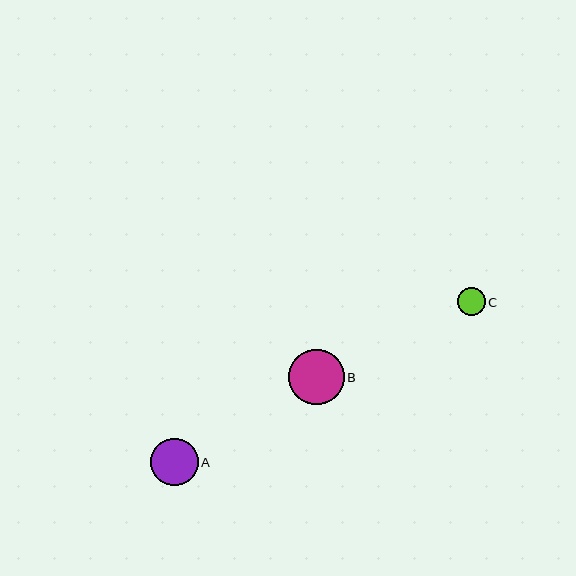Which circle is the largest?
Circle B is the largest with a size of approximately 55 pixels.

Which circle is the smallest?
Circle C is the smallest with a size of approximately 28 pixels.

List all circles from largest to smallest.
From largest to smallest: B, A, C.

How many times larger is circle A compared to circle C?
Circle A is approximately 1.7 times the size of circle C.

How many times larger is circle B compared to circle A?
Circle B is approximately 1.2 times the size of circle A.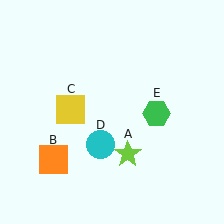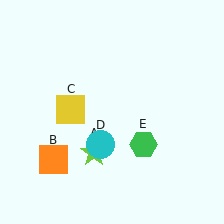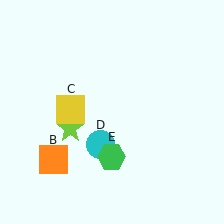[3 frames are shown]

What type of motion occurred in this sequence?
The lime star (object A), green hexagon (object E) rotated clockwise around the center of the scene.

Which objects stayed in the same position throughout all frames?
Orange square (object B) and yellow square (object C) and cyan circle (object D) remained stationary.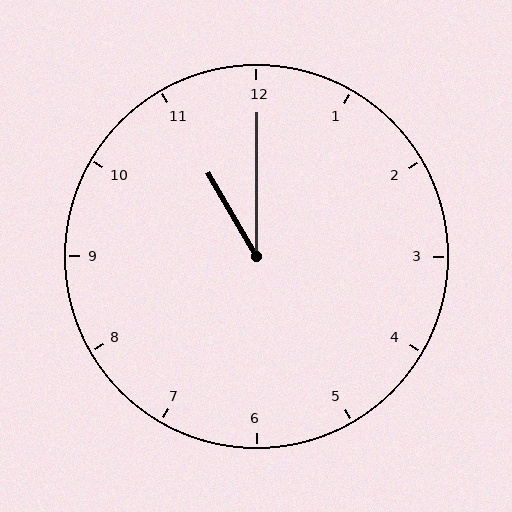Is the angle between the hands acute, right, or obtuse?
It is acute.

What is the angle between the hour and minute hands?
Approximately 30 degrees.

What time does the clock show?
11:00.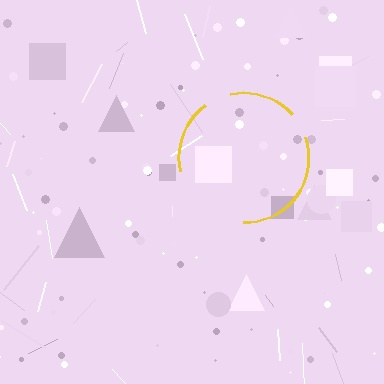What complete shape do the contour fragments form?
The contour fragments form a circle.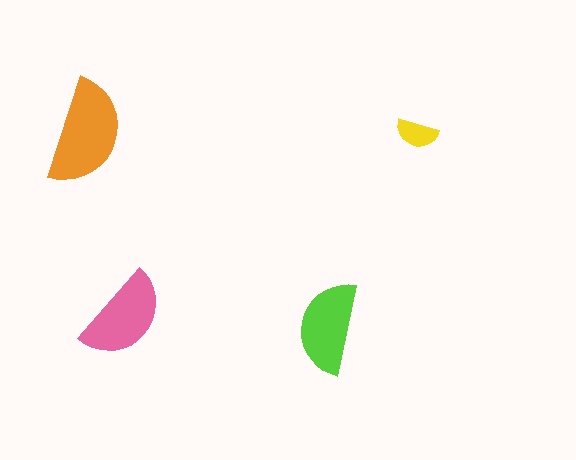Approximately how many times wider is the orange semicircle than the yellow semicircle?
About 2.5 times wider.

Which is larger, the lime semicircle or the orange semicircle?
The orange one.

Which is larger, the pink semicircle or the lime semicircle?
The pink one.